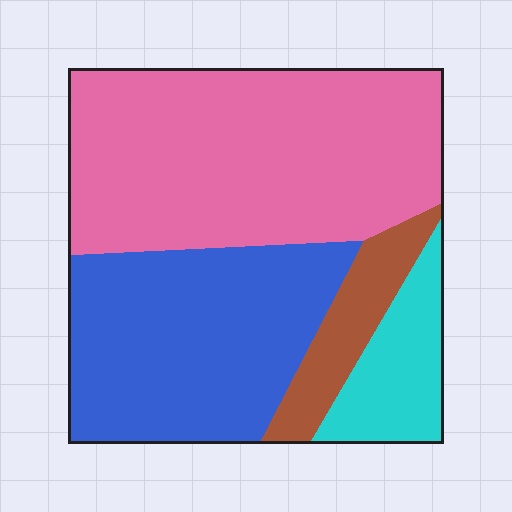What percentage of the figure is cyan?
Cyan takes up less than a quarter of the figure.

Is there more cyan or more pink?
Pink.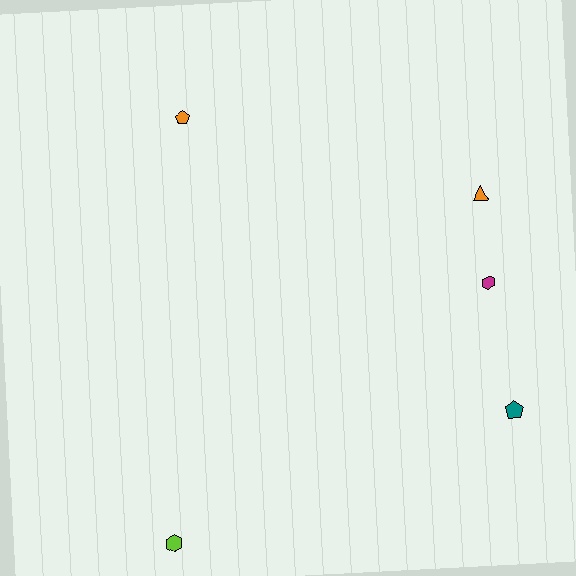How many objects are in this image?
There are 5 objects.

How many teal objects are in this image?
There is 1 teal object.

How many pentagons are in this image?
There are 2 pentagons.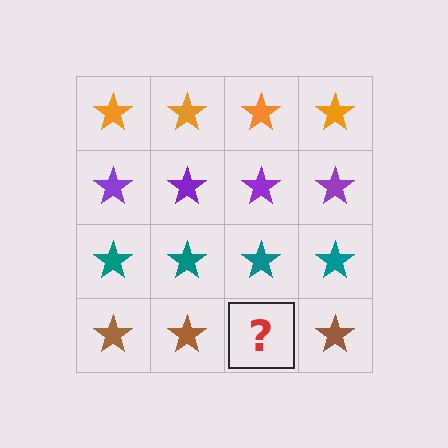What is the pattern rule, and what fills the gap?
The rule is that each row has a consistent color. The gap should be filled with a brown star.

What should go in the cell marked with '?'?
The missing cell should contain a brown star.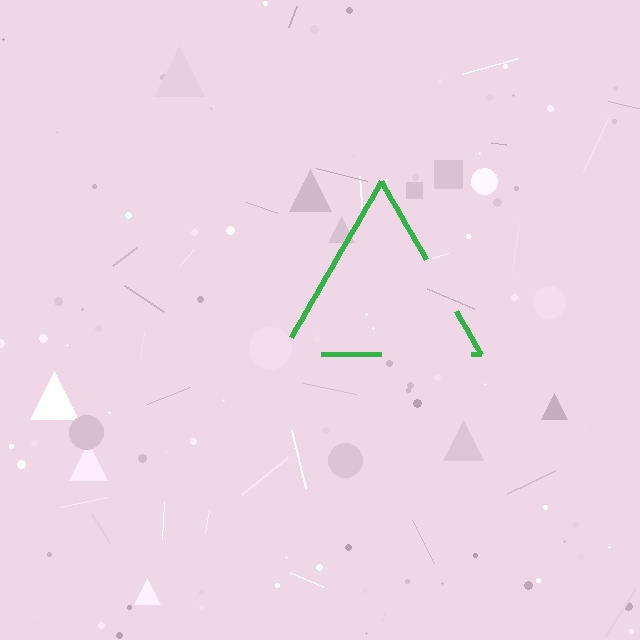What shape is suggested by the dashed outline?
The dashed outline suggests a triangle.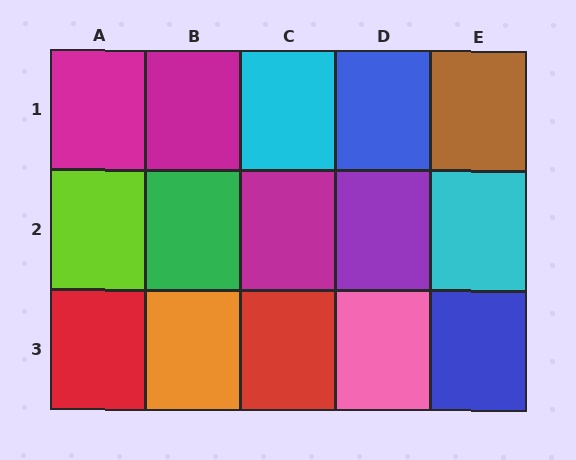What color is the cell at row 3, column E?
Blue.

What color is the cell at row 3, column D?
Pink.